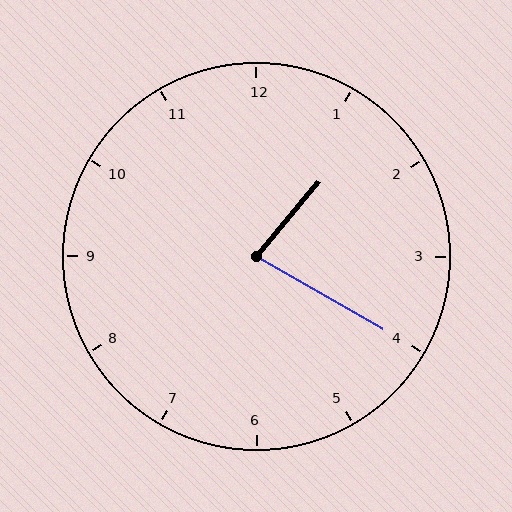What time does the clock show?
1:20.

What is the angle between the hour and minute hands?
Approximately 80 degrees.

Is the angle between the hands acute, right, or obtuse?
It is acute.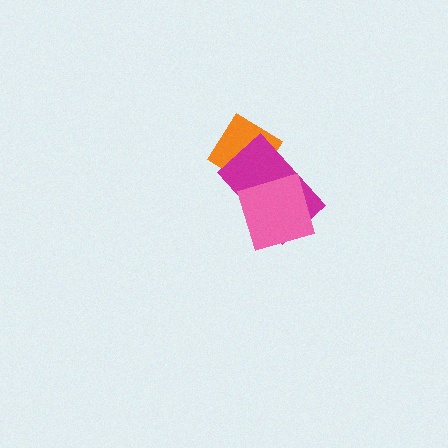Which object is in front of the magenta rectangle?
The pink square is in front of the magenta rectangle.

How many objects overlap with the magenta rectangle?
2 objects overlap with the magenta rectangle.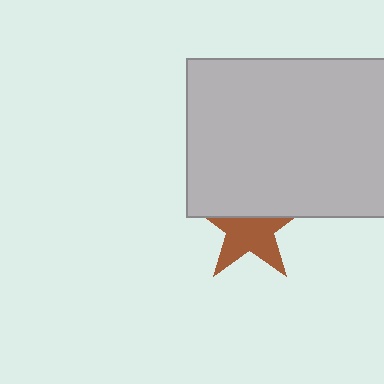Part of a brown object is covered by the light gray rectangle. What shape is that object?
It is a star.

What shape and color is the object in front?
The object in front is a light gray rectangle.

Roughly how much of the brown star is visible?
About half of it is visible (roughly 59%).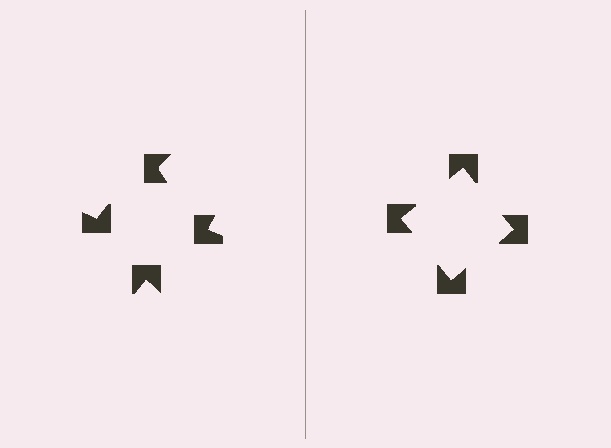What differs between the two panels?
The notched squares are positioned identically on both sides; only the wedge orientations differ. On the right they align to a square; on the left they are misaligned.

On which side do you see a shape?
An illusory square appears on the right side. On the left side the wedge cuts are rotated, so no coherent shape forms.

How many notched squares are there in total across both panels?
8 — 4 on each side.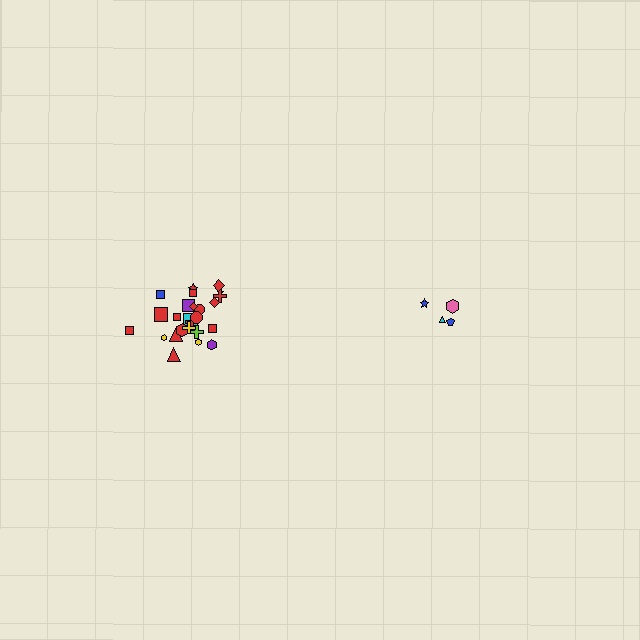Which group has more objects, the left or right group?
The left group.